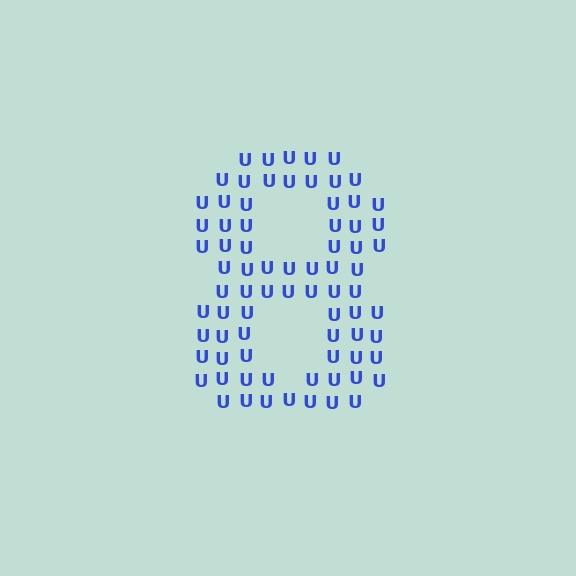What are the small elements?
The small elements are letter U's.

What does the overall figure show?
The overall figure shows the digit 8.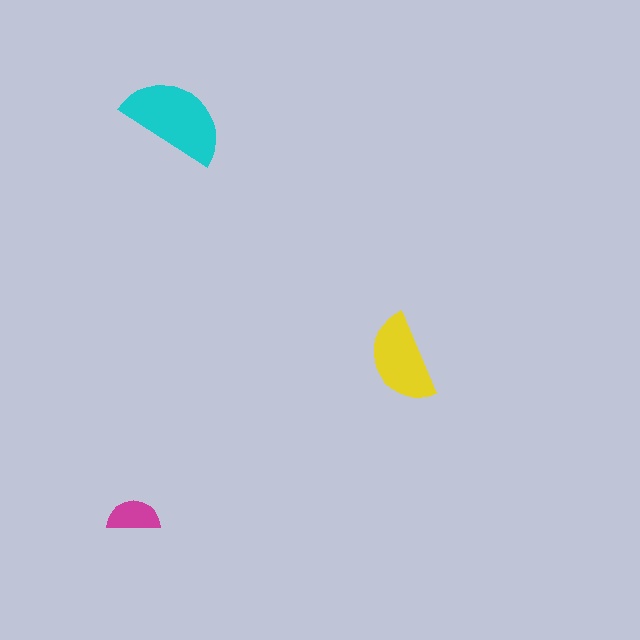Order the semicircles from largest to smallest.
the cyan one, the yellow one, the magenta one.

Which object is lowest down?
The magenta semicircle is bottommost.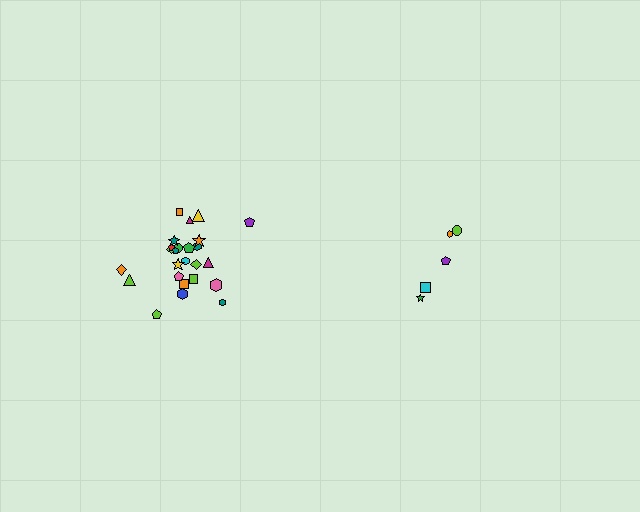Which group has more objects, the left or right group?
The left group.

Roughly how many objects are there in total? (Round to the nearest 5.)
Roughly 30 objects in total.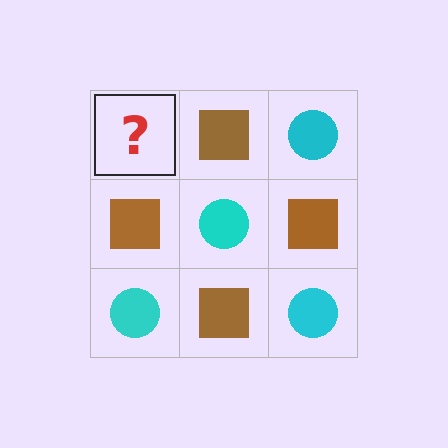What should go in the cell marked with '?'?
The missing cell should contain a cyan circle.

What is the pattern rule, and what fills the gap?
The rule is that it alternates cyan circle and brown square in a checkerboard pattern. The gap should be filled with a cyan circle.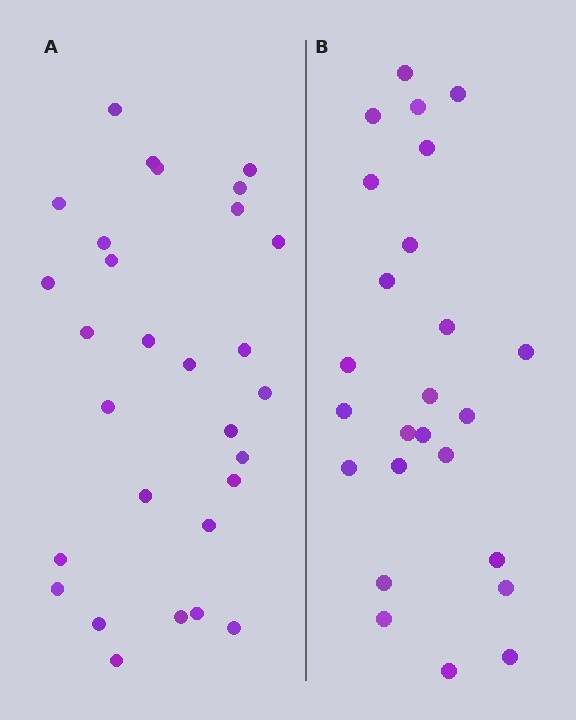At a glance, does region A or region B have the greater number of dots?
Region A (the left region) has more dots.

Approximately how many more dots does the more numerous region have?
Region A has about 4 more dots than region B.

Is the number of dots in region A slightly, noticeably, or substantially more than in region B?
Region A has only slightly more — the two regions are fairly close. The ratio is roughly 1.2 to 1.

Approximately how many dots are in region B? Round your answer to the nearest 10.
About 20 dots. (The exact count is 25, which rounds to 20.)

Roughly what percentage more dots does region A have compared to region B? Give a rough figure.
About 15% more.